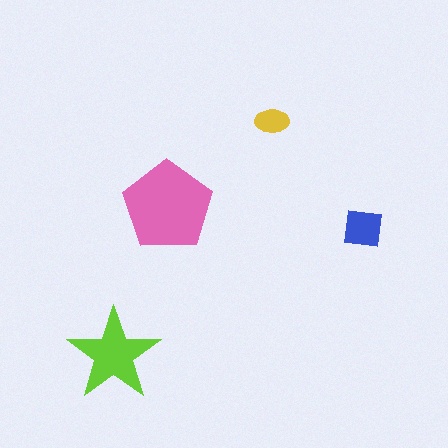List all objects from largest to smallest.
The pink pentagon, the lime star, the blue square, the yellow ellipse.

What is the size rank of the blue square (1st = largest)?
3rd.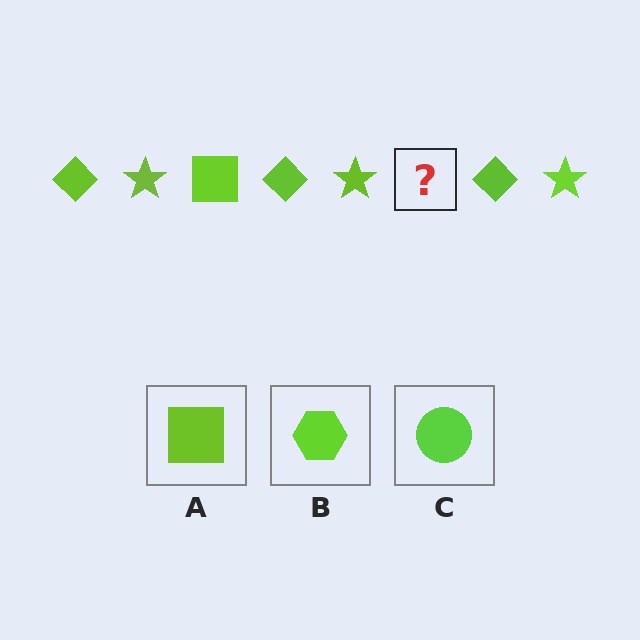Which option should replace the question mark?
Option A.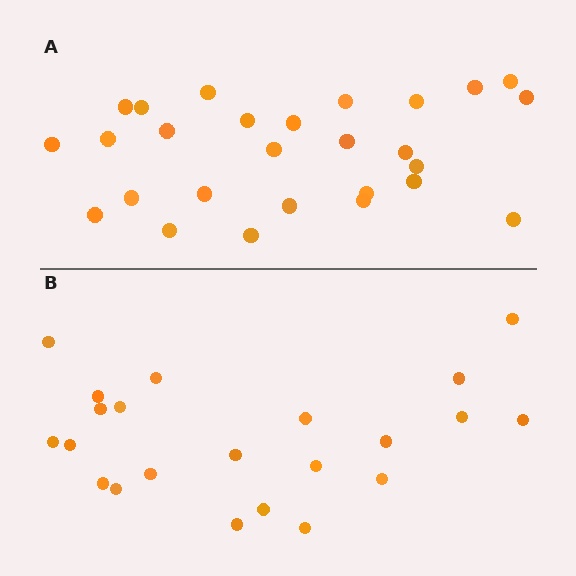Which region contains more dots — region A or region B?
Region A (the top region) has more dots.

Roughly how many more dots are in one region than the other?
Region A has about 5 more dots than region B.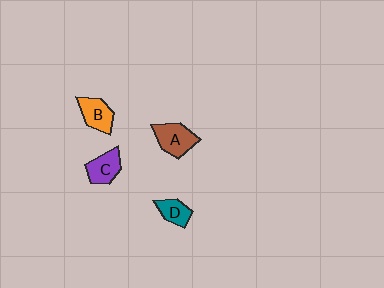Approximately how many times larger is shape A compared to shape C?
Approximately 1.2 times.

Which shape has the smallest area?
Shape D (teal).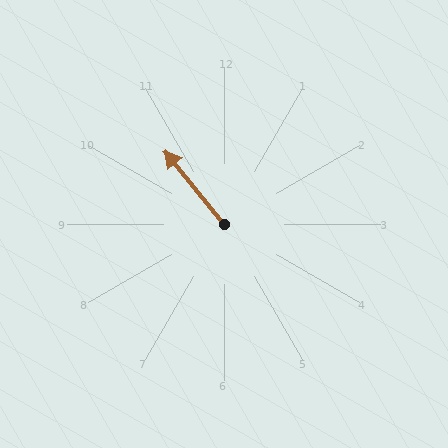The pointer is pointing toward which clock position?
Roughly 11 o'clock.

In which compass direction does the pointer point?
Northwest.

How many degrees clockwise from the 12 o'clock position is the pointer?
Approximately 321 degrees.